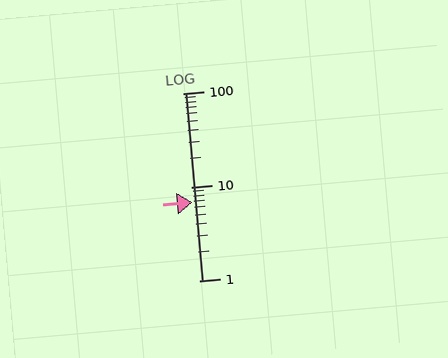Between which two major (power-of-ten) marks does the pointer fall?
The pointer is between 1 and 10.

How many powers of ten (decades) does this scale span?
The scale spans 2 decades, from 1 to 100.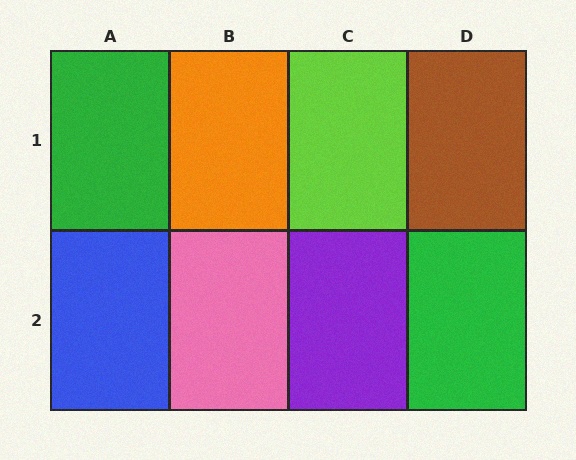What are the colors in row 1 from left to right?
Green, orange, lime, brown.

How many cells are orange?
1 cell is orange.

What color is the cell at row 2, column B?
Pink.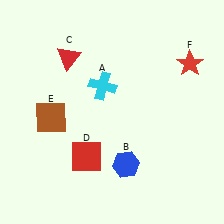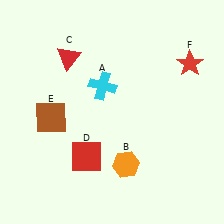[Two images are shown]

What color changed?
The hexagon (B) changed from blue in Image 1 to orange in Image 2.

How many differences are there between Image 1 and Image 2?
There is 1 difference between the two images.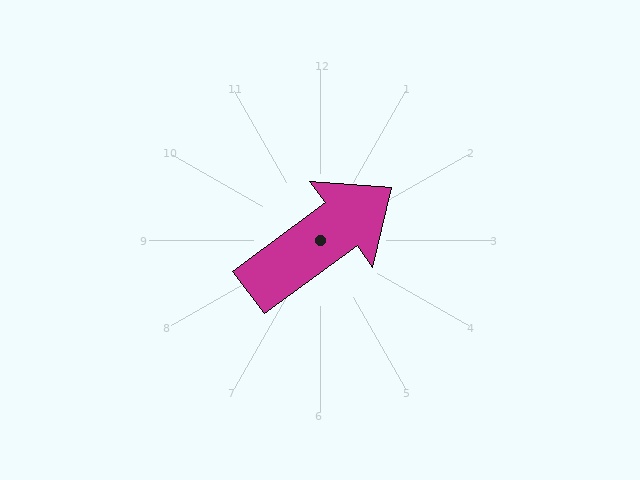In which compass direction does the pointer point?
Northeast.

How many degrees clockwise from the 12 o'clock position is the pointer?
Approximately 54 degrees.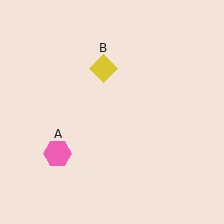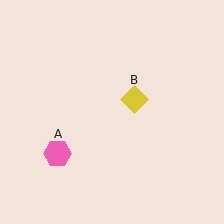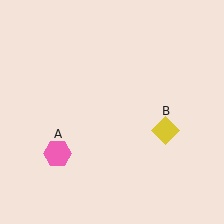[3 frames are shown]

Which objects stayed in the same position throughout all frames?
Pink hexagon (object A) remained stationary.